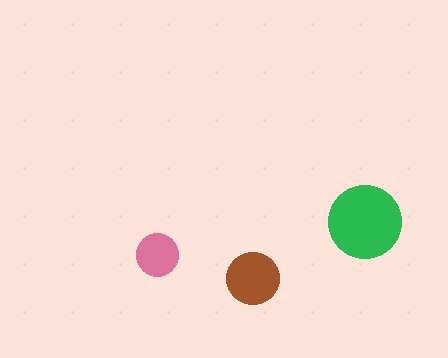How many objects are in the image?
There are 3 objects in the image.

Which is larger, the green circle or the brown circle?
The green one.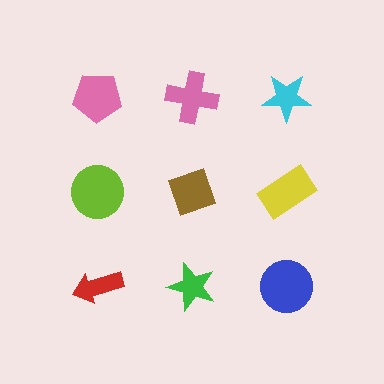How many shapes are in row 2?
3 shapes.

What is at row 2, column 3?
A yellow rectangle.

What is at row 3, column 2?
A green star.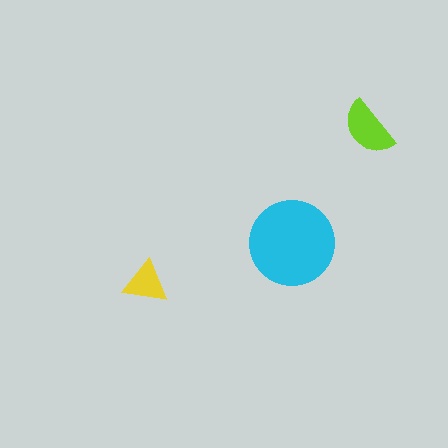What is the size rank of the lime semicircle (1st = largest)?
2nd.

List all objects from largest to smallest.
The cyan circle, the lime semicircle, the yellow triangle.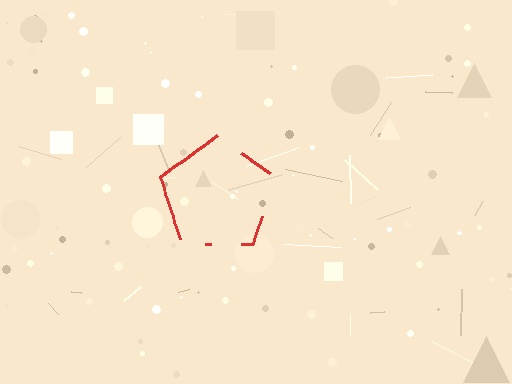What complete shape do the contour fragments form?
The contour fragments form a pentagon.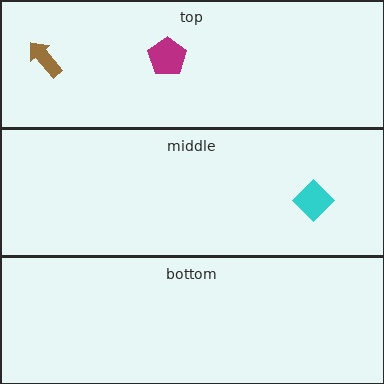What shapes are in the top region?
The brown arrow, the magenta pentagon.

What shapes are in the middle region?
The cyan diamond.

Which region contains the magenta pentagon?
The top region.